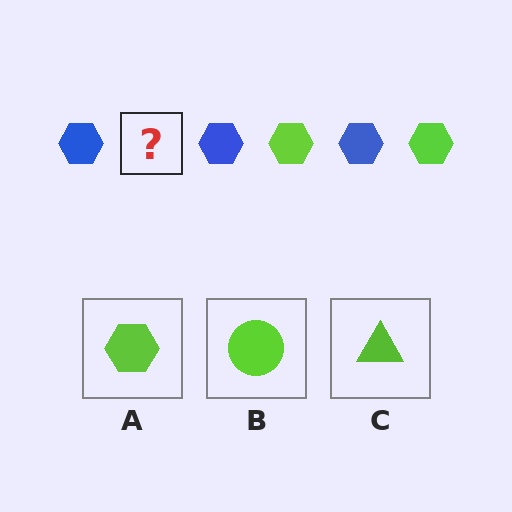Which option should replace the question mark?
Option A.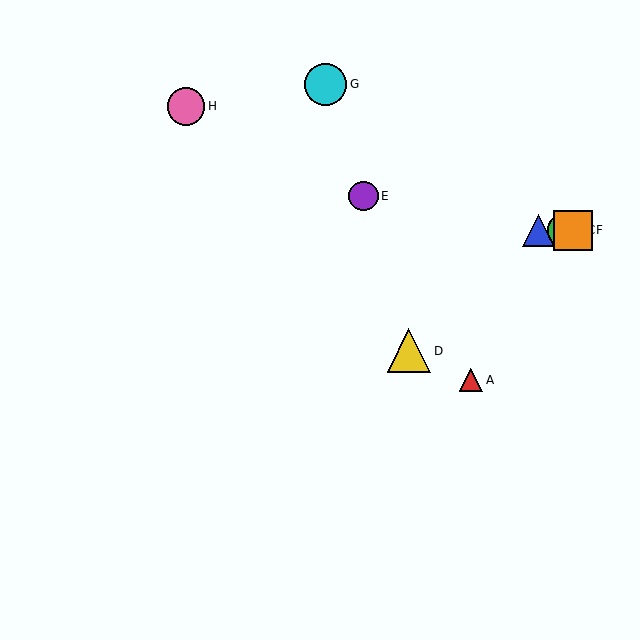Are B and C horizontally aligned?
Yes, both are at y≈230.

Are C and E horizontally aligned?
No, C is at y≈230 and E is at y≈196.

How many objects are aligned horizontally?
3 objects (B, C, F) are aligned horizontally.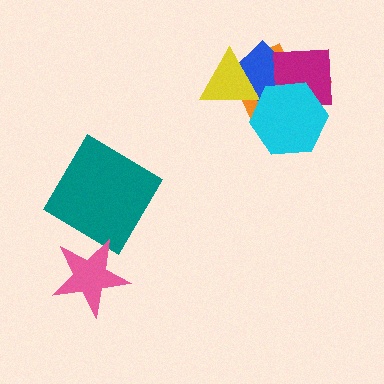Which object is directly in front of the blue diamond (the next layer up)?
The magenta square is directly in front of the blue diamond.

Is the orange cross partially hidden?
Yes, it is partially covered by another shape.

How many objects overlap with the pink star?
0 objects overlap with the pink star.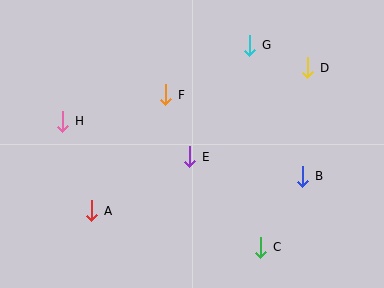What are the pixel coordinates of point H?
Point H is at (63, 121).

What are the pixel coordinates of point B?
Point B is at (303, 176).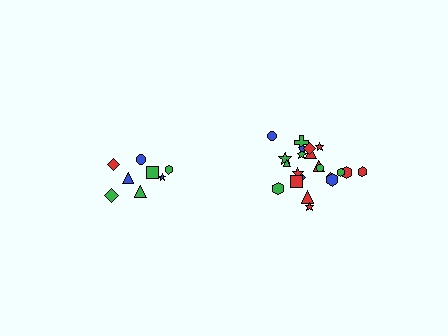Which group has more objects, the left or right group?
The right group.